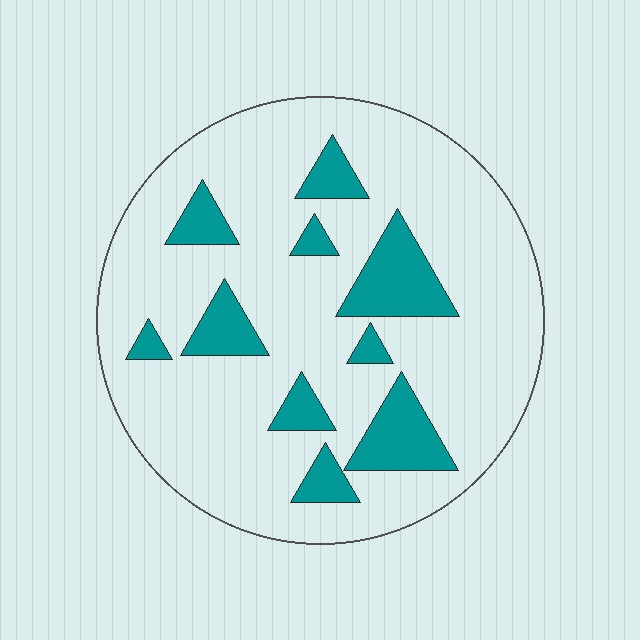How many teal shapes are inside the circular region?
10.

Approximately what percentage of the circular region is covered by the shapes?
Approximately 20%.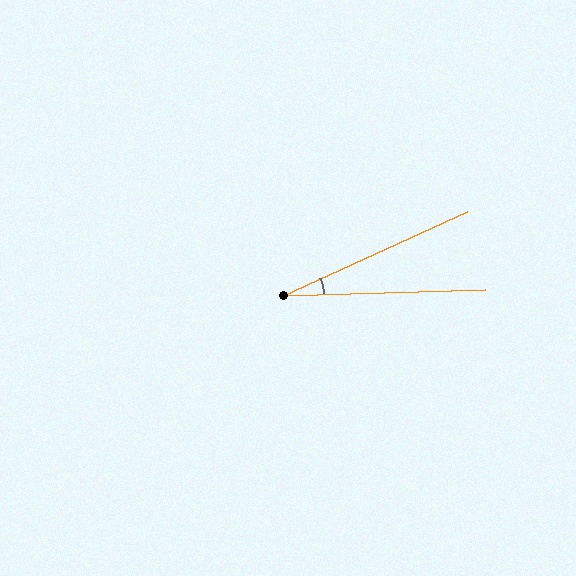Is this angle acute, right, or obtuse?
It is acute.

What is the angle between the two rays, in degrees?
Approximately 23 degrees.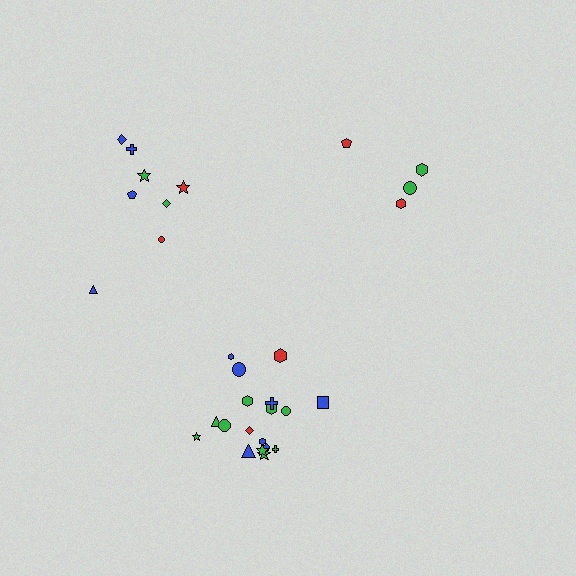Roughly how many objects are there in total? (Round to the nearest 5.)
Roughly 30 objects in total.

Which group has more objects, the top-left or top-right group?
The top-left group.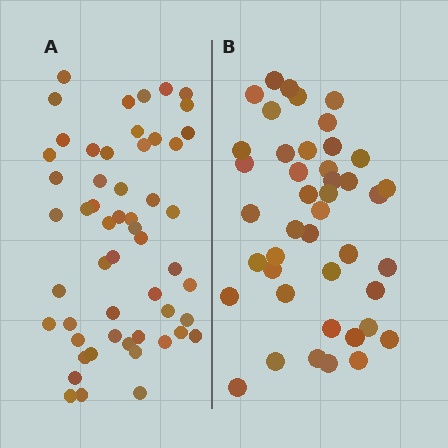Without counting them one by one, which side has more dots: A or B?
Region A (the left region) has more dots.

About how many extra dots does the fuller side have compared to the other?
Region A has roughly 12 or so more dots than region B.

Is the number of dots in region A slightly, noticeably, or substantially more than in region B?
Region A has noticeably more, but not dramatically so. The ratio is roughly 1.3 to 1.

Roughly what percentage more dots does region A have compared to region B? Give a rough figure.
About 25% more.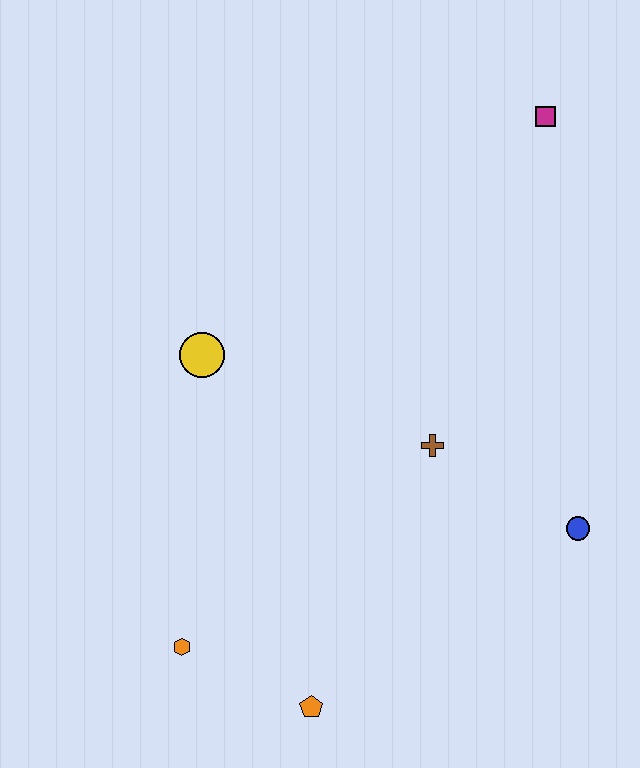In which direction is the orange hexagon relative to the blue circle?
The orange hexagon is to the left of the blue circle.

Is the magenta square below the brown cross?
No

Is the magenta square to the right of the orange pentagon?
Yes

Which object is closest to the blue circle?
The brown cross is closest to the blue circle.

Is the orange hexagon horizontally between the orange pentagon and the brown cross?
No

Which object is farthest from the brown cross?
The magenta square is farthest from the brown cross.